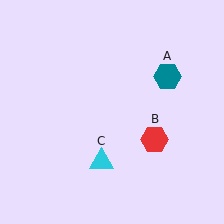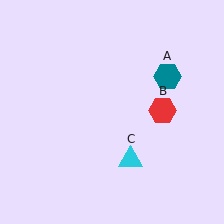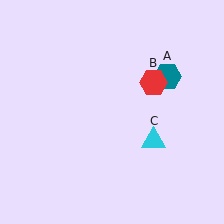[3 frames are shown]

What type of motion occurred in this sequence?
The red hexagon (object B), cyan triangle (object C) rotated counterclockwise around the center of the scene.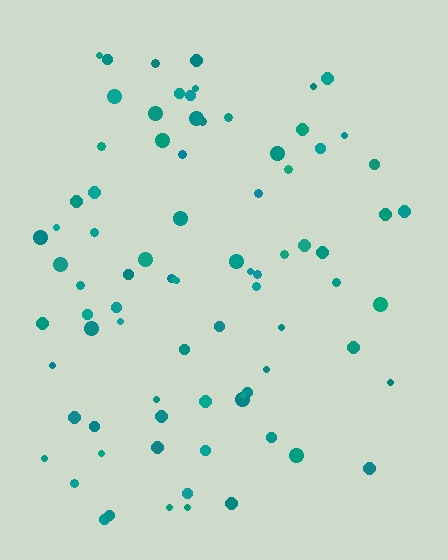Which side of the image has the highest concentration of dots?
The left.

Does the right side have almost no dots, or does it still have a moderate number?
Still a moderate number, just noticeably fewer than the left.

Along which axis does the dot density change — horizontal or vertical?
Horizontal.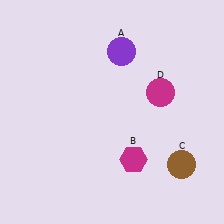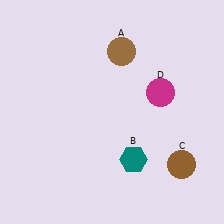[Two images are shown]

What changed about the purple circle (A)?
In Image 1, A is purple. In Image 2, it changed to brown.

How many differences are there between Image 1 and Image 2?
There are 2 differences between the two images.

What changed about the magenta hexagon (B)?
In Image 1, B is magenta. In Image 2, it changed to teal.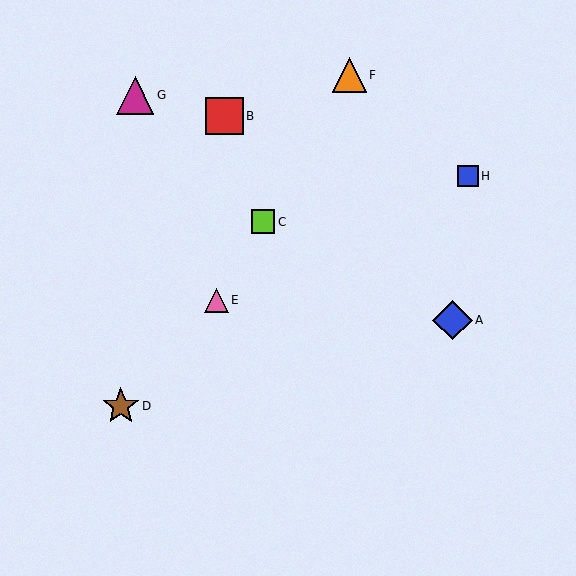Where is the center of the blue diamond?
The center of the blue diamond is at (452, 320).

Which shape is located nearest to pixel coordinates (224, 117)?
The red square (labeled B) at (225, 116) is nearest to that location.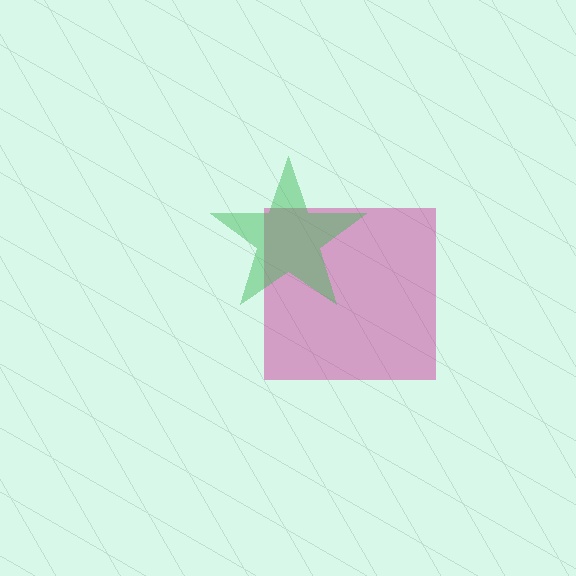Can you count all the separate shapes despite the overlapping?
Yes, there are 2 separate shapes.